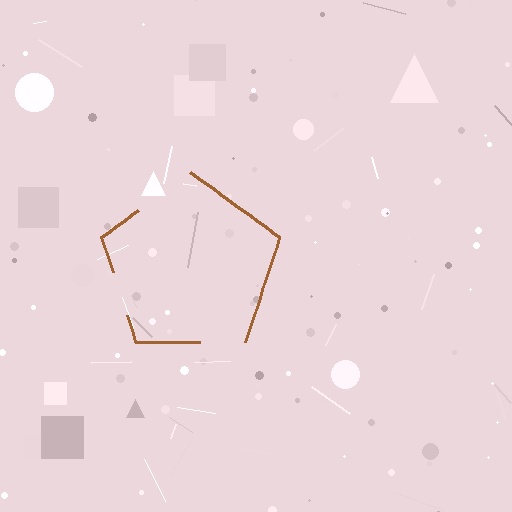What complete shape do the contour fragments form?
The contour fragments form a pentagon.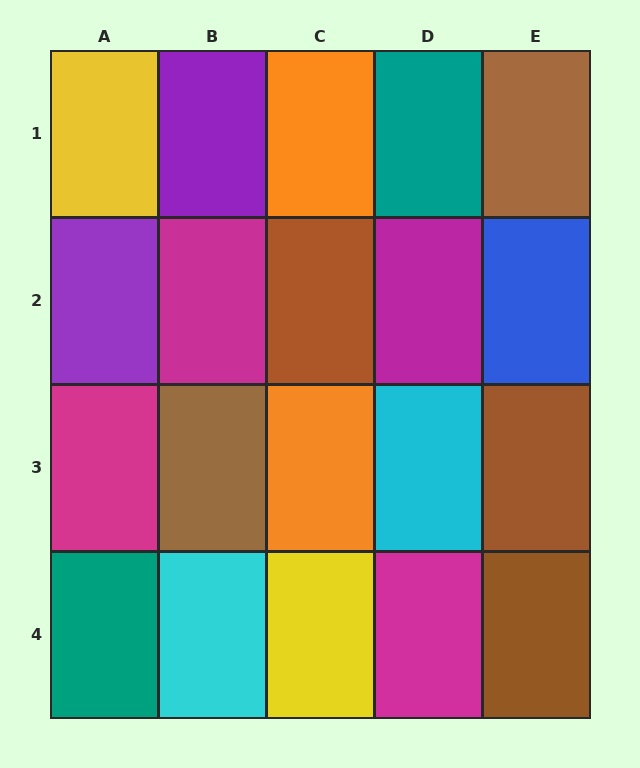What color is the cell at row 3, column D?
Cyan.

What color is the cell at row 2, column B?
Magenta.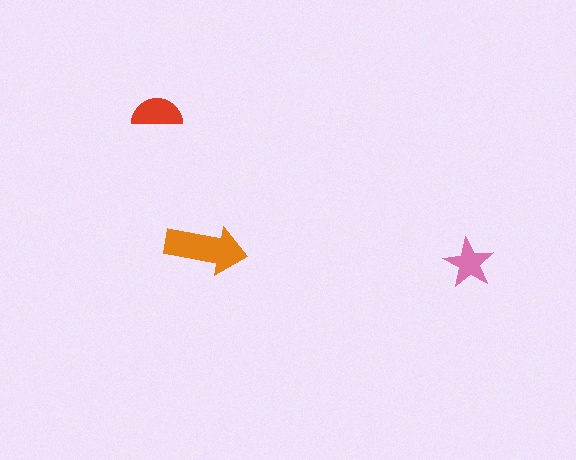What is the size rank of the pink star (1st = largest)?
3rd.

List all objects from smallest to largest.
The pink star, the red semicircle, the orange arrow.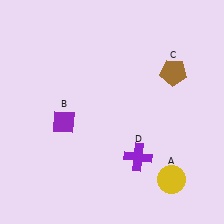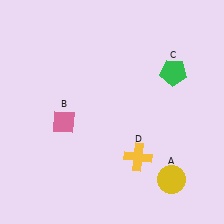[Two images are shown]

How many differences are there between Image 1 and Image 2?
There are 3 differences between the two images.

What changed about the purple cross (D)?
In Image 1, D is purple. In Image 2, it changed to yellow.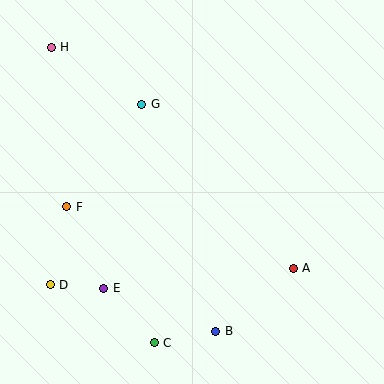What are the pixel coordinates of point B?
Point B is at (216, 331).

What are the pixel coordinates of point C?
Point C is at (154, 343).